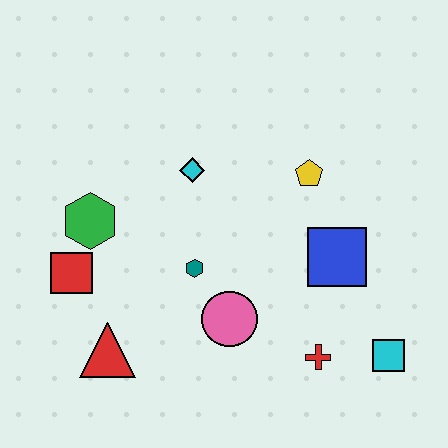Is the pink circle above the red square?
No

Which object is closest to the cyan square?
The red cross is closest to the cyan square.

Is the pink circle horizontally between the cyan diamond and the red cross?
Yes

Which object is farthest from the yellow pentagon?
The red triangle is farthest from the yellow pentagon.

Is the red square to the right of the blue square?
No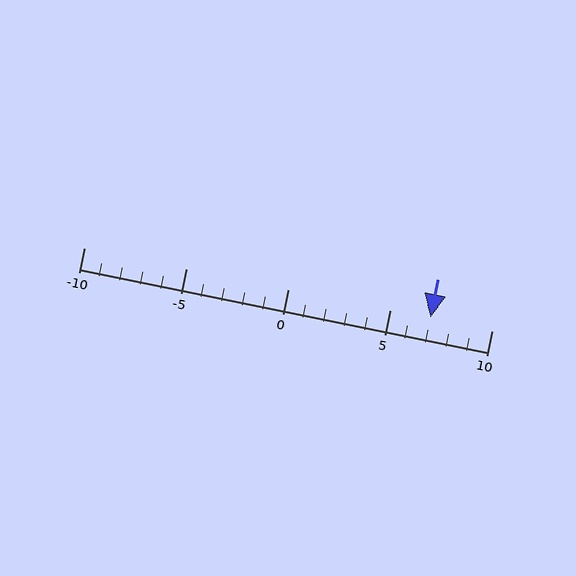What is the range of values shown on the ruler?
The ruler shows values from -10 to 10.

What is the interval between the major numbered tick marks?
The major tick marks are spaced 5 units apart.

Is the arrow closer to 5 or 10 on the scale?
The arrow is closer to 5.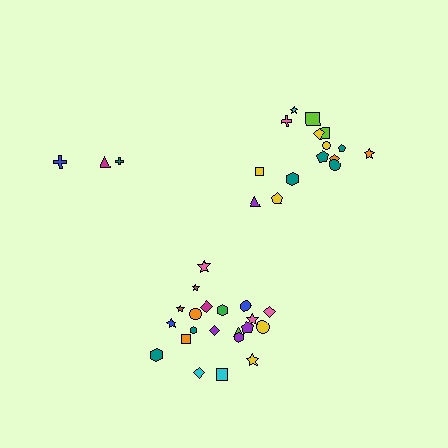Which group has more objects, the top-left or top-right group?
The top-right group.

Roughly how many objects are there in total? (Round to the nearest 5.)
Roughly 40 objects in total.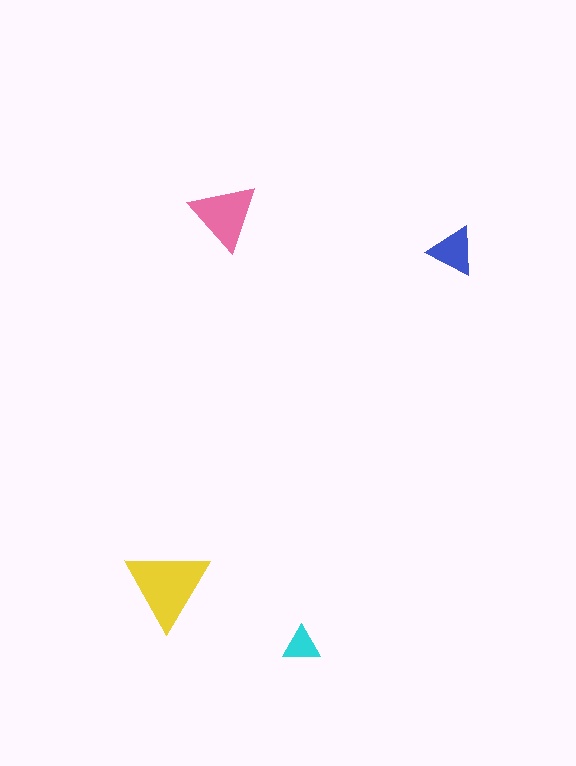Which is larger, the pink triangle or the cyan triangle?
The pink one.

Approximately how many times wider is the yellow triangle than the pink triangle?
About 1.5 times wider.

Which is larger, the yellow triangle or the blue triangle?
The yellow one.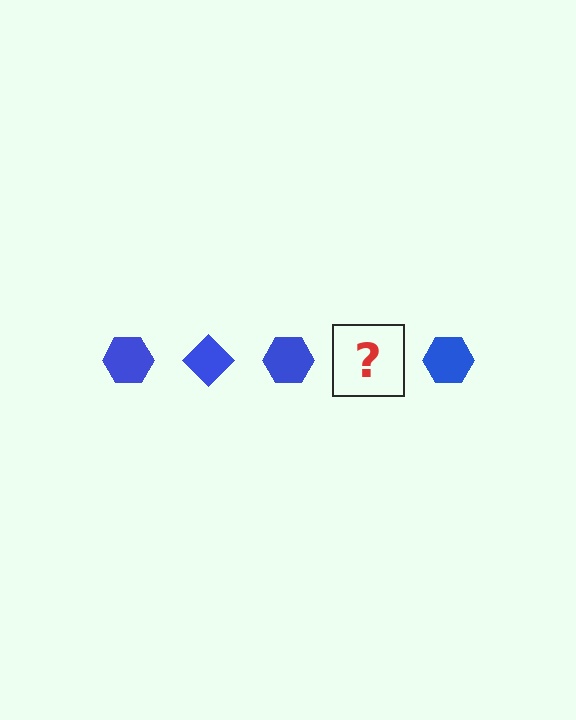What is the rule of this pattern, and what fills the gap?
The rule is that the pattern cycles through hexagon, diamond shapes in blue. The gap should be filled with a blue diamond.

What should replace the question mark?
The question mark should be replaced with a blue diamond.